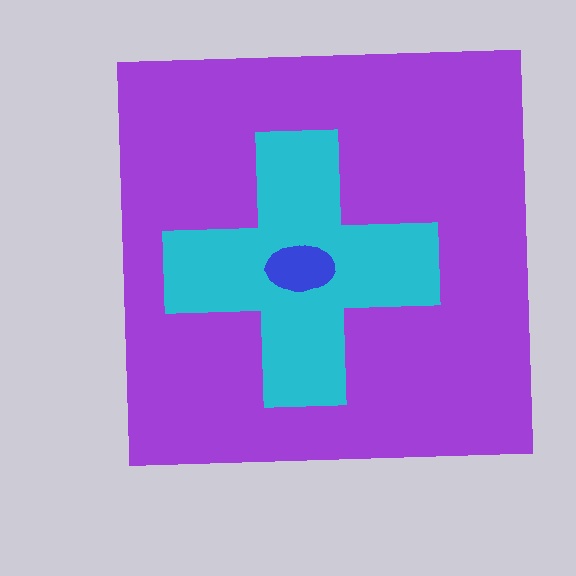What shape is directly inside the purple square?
The cyan cross.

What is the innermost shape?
The blue ellipse.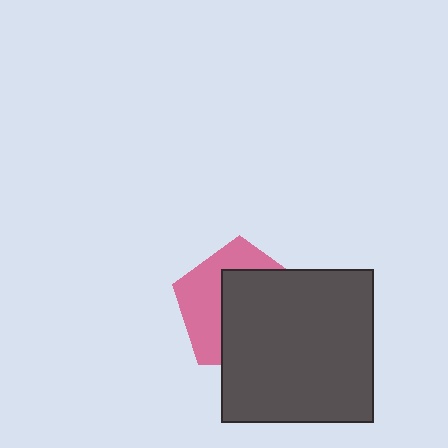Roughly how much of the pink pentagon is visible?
A small part of it is visible (roughly 42%).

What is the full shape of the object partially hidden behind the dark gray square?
The partially hidden object is a pink pentagon.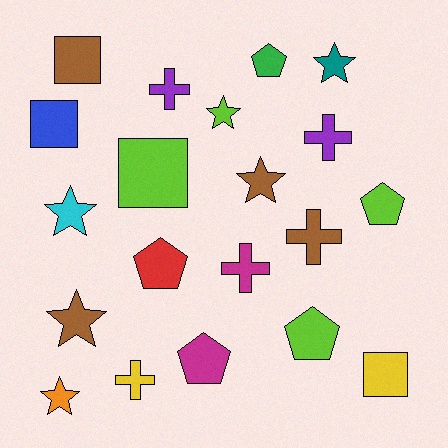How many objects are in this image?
There are 20 objects.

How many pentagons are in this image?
There are 5 pentagons.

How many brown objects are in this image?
There are 4 brown objects.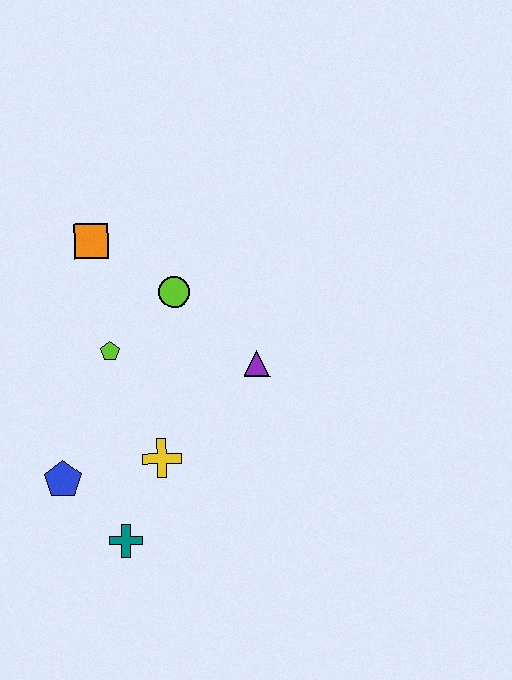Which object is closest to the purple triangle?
The lime circle is closest to the purple triangle.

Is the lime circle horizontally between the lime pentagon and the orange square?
No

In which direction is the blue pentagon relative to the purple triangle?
The blue pentagon is to the left of the purple triangle.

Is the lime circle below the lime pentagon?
No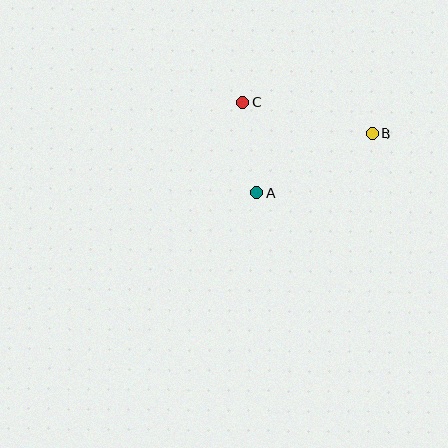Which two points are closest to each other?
Points A and C are closest to each other.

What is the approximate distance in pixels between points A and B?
The distance between A and B is approximately 130 pixels.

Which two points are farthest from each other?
Points B and C are farthest from each other.